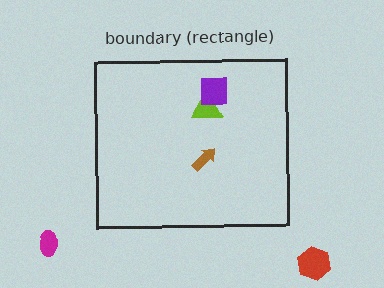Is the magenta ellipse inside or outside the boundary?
Outside.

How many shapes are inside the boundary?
3 inside, 2 outside.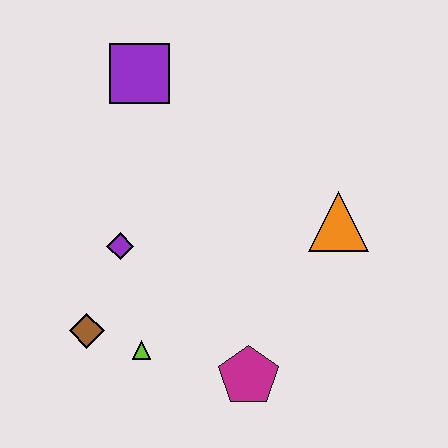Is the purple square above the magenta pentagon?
Yes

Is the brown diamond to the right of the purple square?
No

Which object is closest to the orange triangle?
The magenta pentagon is closest to the orange triangle.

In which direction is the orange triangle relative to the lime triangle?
The orange triangle is to the right of the lime triangle.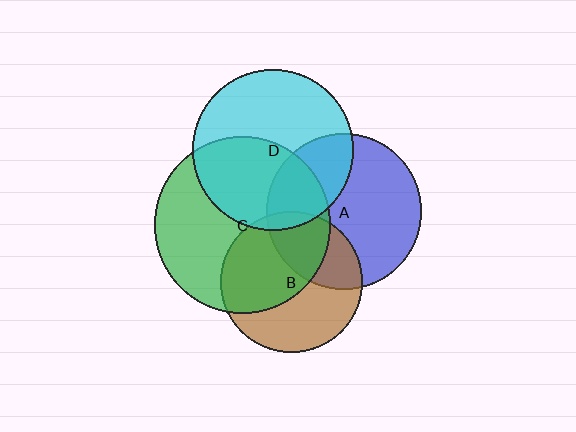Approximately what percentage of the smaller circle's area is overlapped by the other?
Approximately 45%.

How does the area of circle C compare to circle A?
Approximately 1.3 times.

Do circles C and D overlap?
Yes.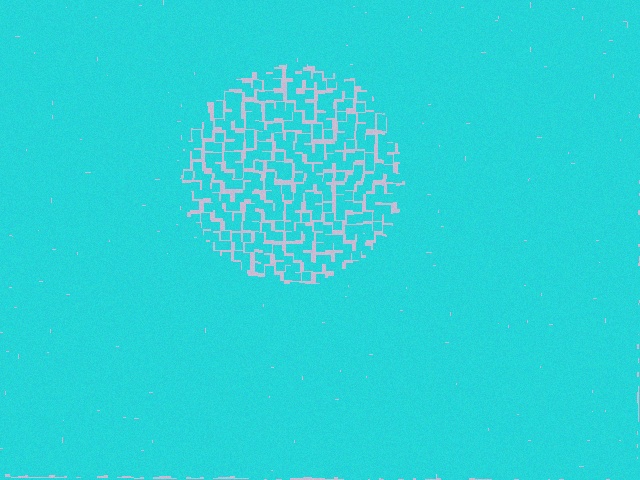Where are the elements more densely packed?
The elements are more densely packed outside the circle boundary.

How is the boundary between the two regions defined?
The boundary is defined by a change in element density (approximately 2.5x ratio). All elements are the same color, size, and shape.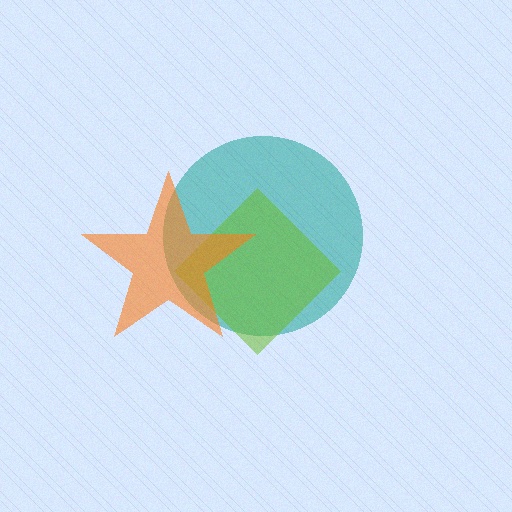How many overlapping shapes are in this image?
There are 3 overlapping shapes in the image.